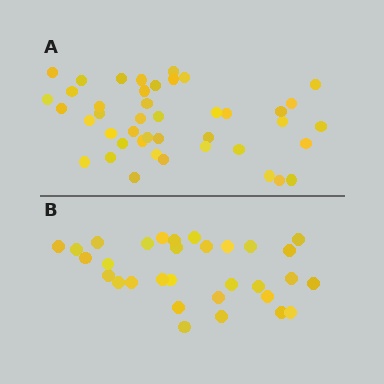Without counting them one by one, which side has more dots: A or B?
Region A (the top region) has more dots.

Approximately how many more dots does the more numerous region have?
Region A has roughly 12 or so more dots than region B.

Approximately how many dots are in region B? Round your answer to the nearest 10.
About 30 dots. (The exact count is 31, which rounds to 30.)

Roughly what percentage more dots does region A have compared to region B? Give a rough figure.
About 40% more.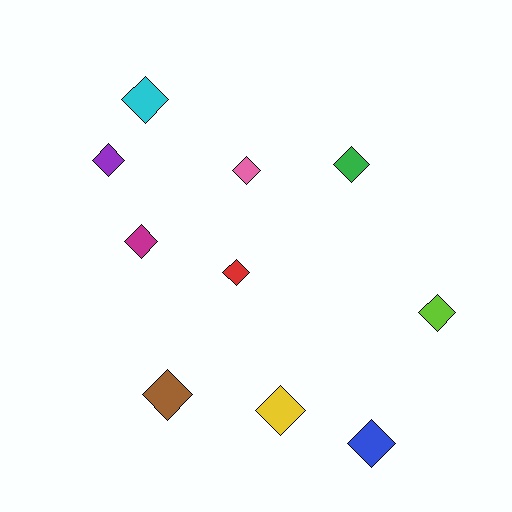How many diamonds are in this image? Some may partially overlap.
There are 10 diamonds.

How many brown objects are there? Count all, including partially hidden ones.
There is 1 brown object.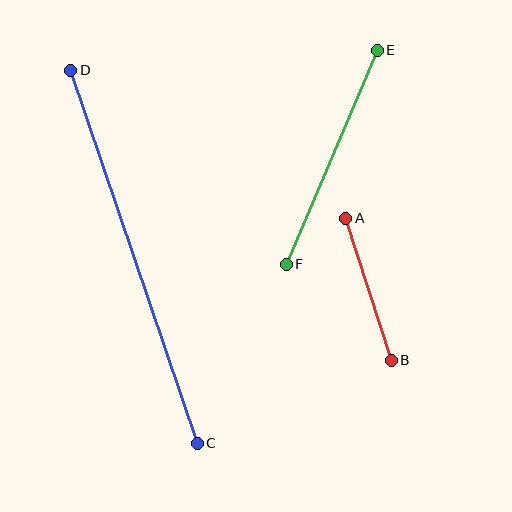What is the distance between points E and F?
The distance is approximately 232 pixels.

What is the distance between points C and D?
The distance is approximately 394 pixels.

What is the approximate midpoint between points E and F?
The midpoint is at approximately (332, 157) pixels.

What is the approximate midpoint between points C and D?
The midpoint is at approximately (134, 257) pixels.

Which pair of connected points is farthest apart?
Points C and D are farthest apart.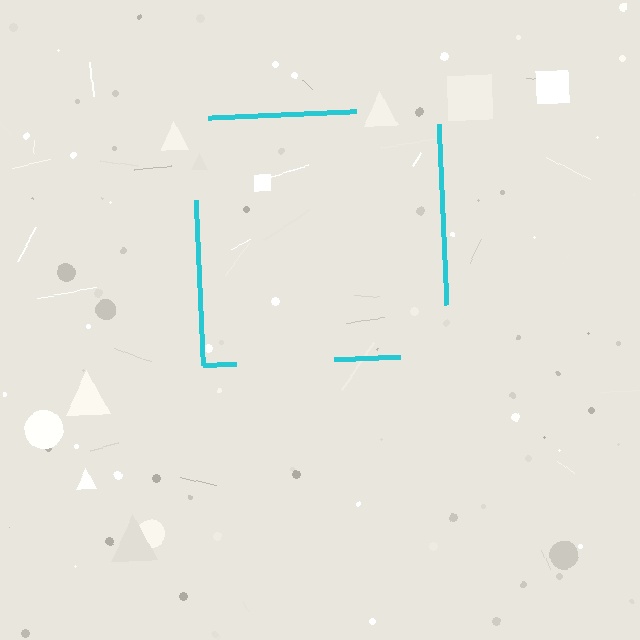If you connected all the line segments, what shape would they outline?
They would outline a square.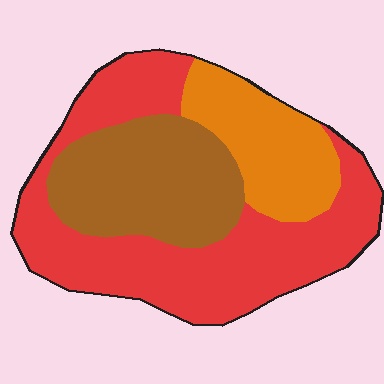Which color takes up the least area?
Orange, at roughly 20%.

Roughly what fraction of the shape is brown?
Brown covers around 30% of the shape.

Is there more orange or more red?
Red.